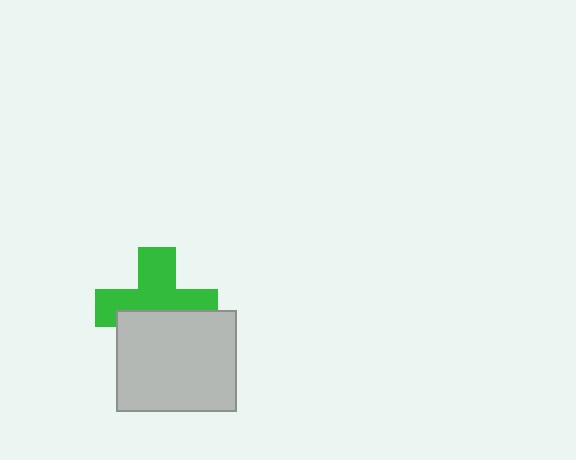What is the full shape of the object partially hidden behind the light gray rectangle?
The partially hidden object is a green cross.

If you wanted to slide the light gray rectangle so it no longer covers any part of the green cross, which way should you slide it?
Slide it down — that is the most direct way to separate the two shapes.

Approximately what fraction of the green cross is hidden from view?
Roughly 44% of the green cross is hidden behind the light gray rectangle.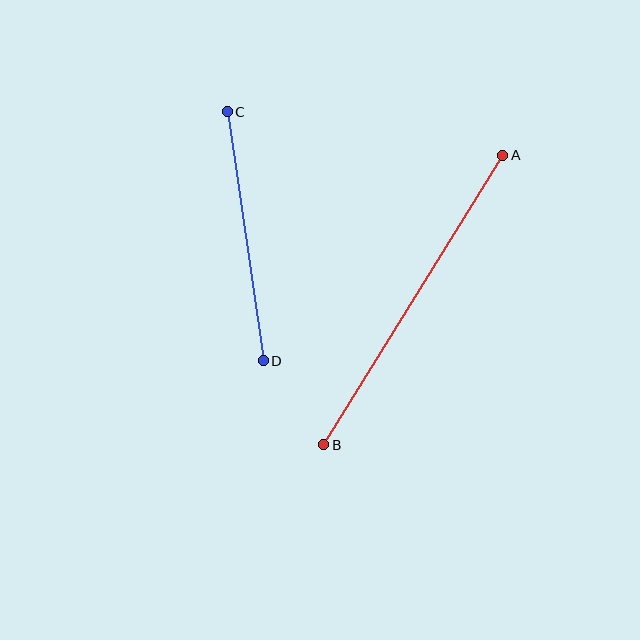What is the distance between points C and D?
The distance is approximately 251 pixels.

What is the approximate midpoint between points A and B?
The midpoint is at approximately (413, 300) pixels.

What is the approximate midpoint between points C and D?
The midpoint is at approximately (245, 236) pixels.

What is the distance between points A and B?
The distance is approximately 340 pixels.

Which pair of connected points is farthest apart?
Points A and B are farthest apart.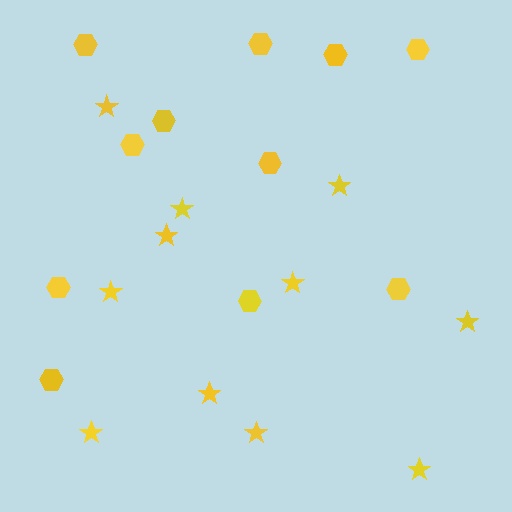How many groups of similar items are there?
There are 2 groups: one group of hexagons (11) and one group of stars (11).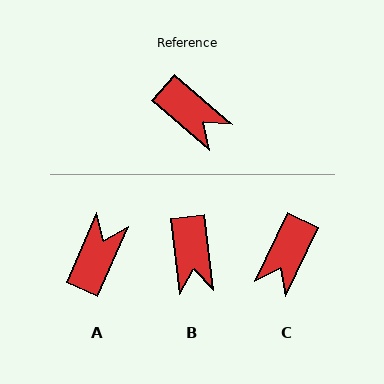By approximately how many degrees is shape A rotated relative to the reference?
Approximately 107 degrees counter-clockwise.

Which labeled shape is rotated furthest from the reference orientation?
A, about 107 degrees away.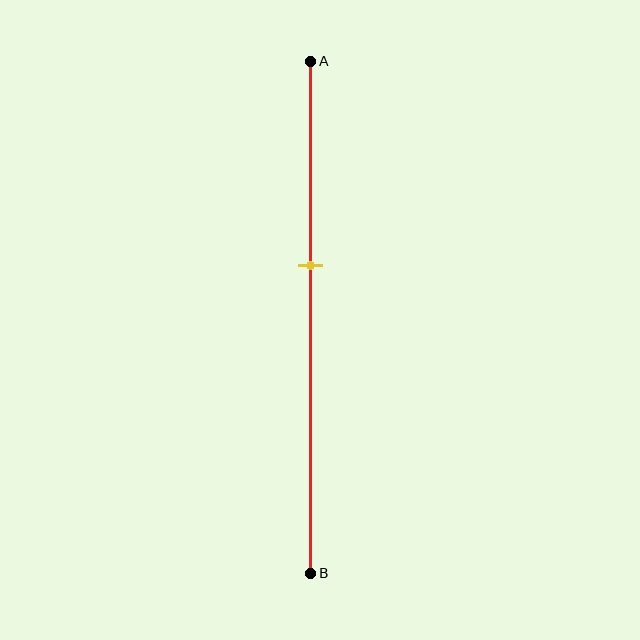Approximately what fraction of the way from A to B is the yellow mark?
The yellow mark is approximately 40% of the way from A to B.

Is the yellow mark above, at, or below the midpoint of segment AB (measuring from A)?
The yellow mark is above the midpoint of segment AB.